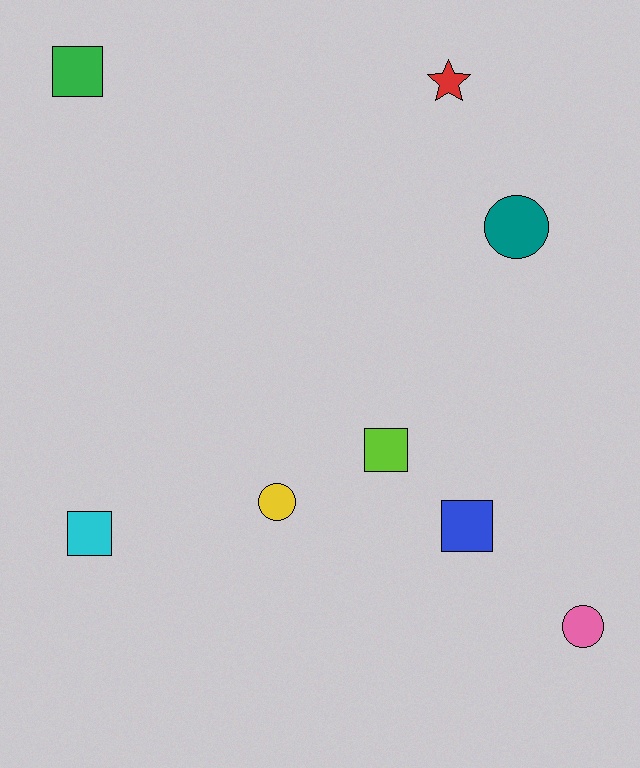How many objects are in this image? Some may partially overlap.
There are 8 objects.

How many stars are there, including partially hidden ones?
There is 1 star.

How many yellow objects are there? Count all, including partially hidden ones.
There is 1 yellow object.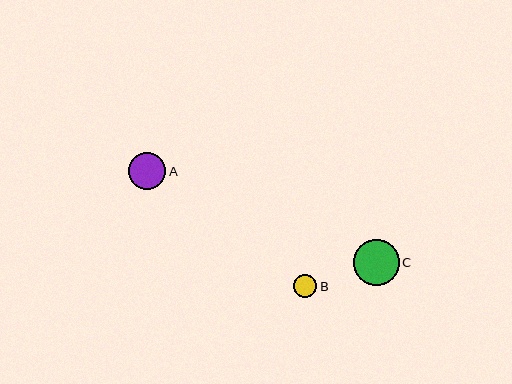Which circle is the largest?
Circle C is the largest with a size of approximately 46 pixels.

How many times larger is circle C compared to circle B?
Circle C is approximately 2.0 times the size of circle B.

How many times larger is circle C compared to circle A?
Circle C is approximately 1.3 times the size of circle A.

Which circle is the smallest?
Circle B is the smallest with a size of approximately 23 pixels.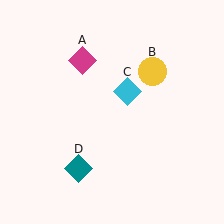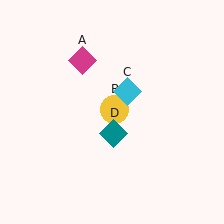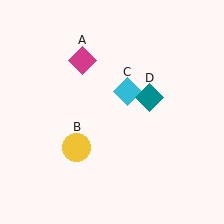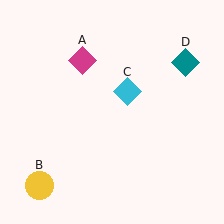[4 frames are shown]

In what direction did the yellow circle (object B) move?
The yellow circle (object B) moved down and to the left.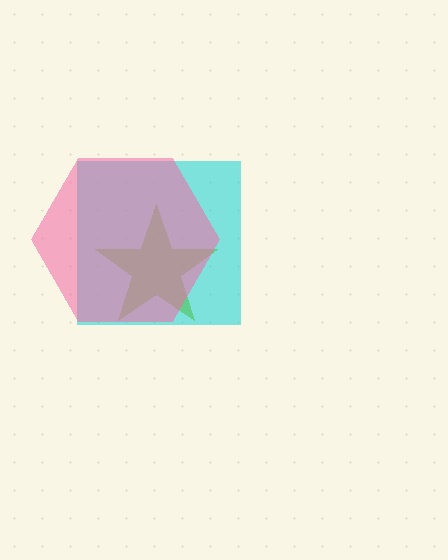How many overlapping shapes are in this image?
There are 3 overlapping shapes in the image.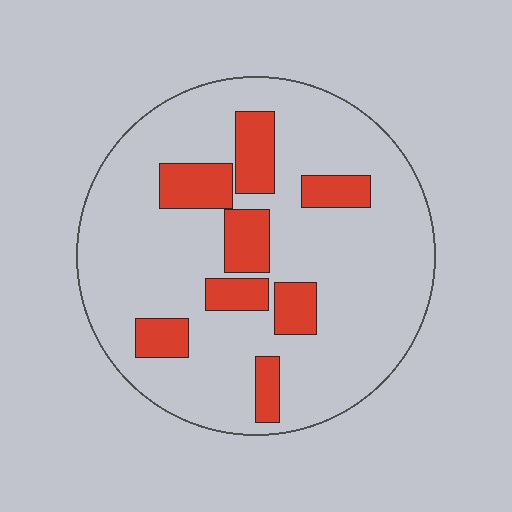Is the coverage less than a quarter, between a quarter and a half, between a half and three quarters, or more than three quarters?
Less than a quarter.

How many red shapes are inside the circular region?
8.